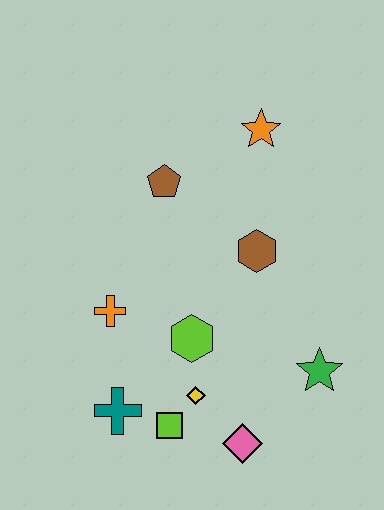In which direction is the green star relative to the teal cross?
The green star is to the right of the teal cross.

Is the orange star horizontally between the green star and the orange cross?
Yes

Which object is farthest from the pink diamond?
The orange star is farthest from the pink diamond.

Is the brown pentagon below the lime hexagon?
No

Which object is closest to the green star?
The pink diamond is closest to the green star.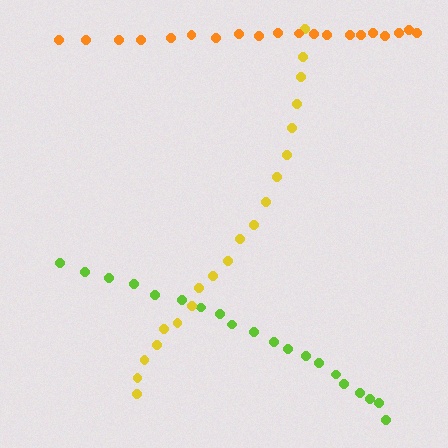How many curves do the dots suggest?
There are 3 distinct paths.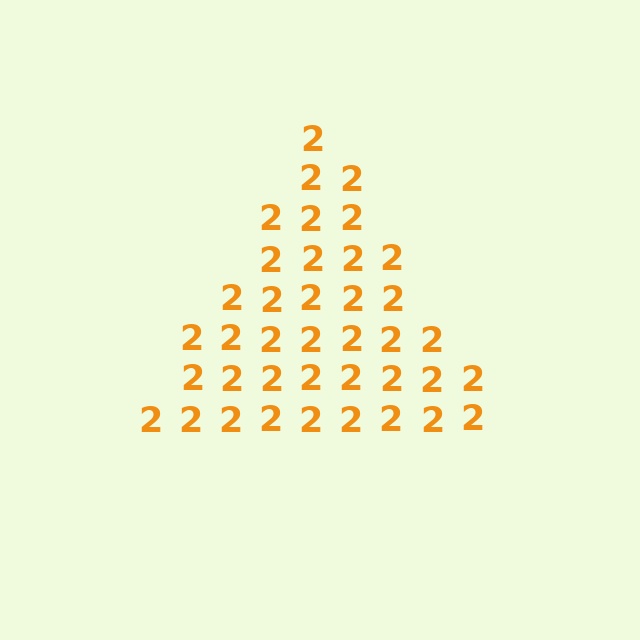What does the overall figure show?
The overall figure shows a triangle.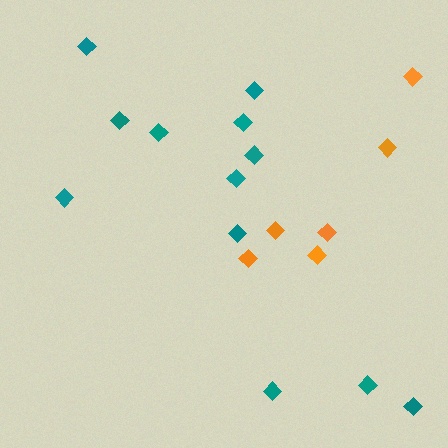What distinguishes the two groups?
There are 2 groups: one group of teal diamonds (12) and one group of orange diamonds (6).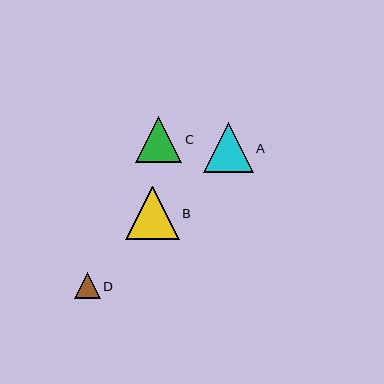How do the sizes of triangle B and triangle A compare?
Triangle B and triangle A are approximately the same size.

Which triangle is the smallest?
Triangle D is the smallest with a size of approximately 26 pixels.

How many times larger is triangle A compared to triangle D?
Triangle A is approximately 1.9 times the size of triangle D.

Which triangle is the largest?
Triangle B is the largest with a size of approximately 53 pixels.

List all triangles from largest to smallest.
From largest to smallest: B, A, C, D.